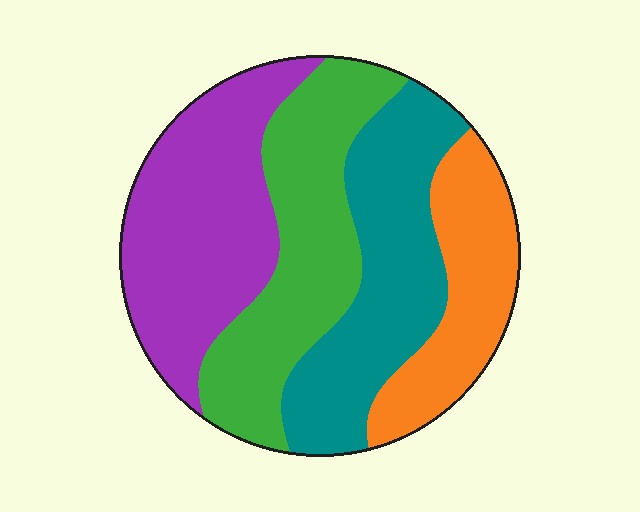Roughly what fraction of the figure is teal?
Teal takes up about one quarter (1/4) of the figure.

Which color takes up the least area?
Orange, at roughly 20%.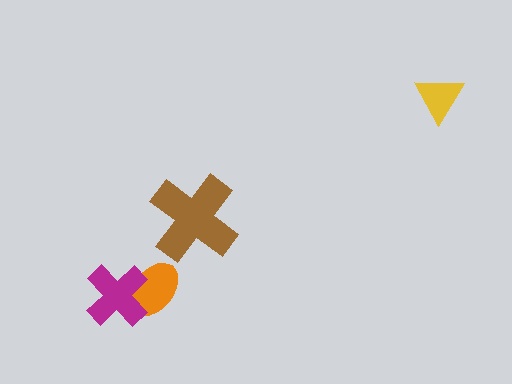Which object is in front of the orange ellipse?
The magenta cross is in front of the orange ellipse.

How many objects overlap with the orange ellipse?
1 object overlaps with the orange ellipse.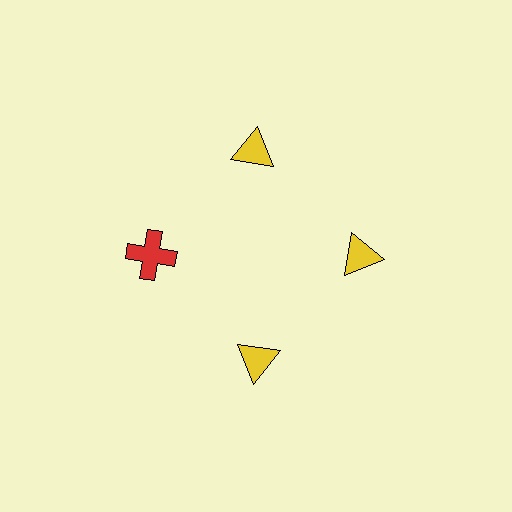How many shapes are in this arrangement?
There are 4 shapes arranged in a ring pattern.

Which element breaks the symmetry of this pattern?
The red cross at roughly the 9 o'clock position breaks the symmetry. All other shapes are yellow triangles.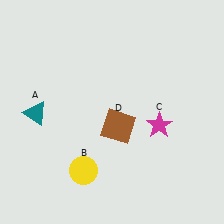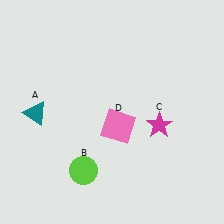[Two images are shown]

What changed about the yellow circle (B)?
In Image 1, B is yellow. In Image 2, it changed to lime.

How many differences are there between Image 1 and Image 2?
There are 2 differences between the two images.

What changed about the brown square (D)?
In Image 1, D is brown. In Image 2, it changed to pink.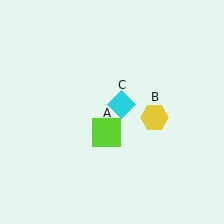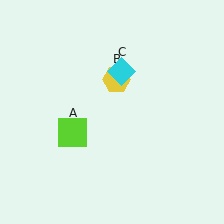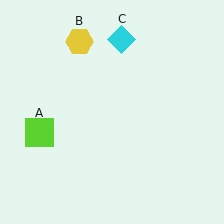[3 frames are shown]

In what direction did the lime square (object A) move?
The lime square (object A) moved left.